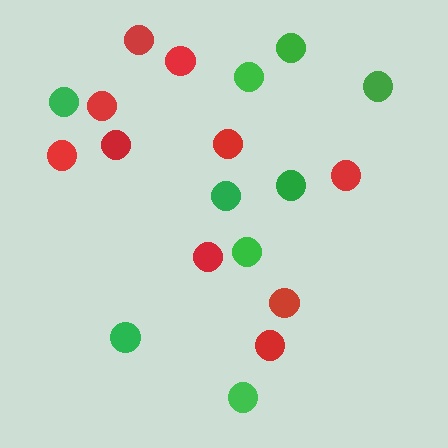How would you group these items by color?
There are 2 groups: one group of green circles (9) and one group of red circles (10).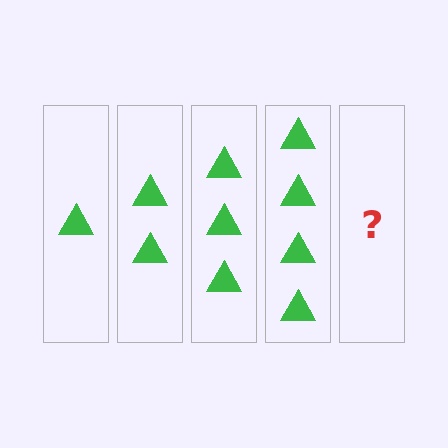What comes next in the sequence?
The next element should be 5 triangles.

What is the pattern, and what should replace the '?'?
The pattern is that each step adds one more triangle. The '?' should be 5 triangles.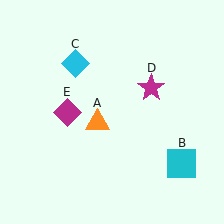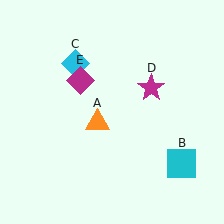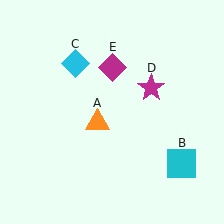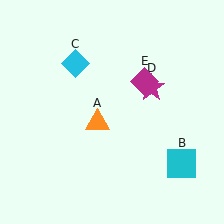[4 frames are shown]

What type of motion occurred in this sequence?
The magenta diamond (object E) rotated clockwise around the center of the scene.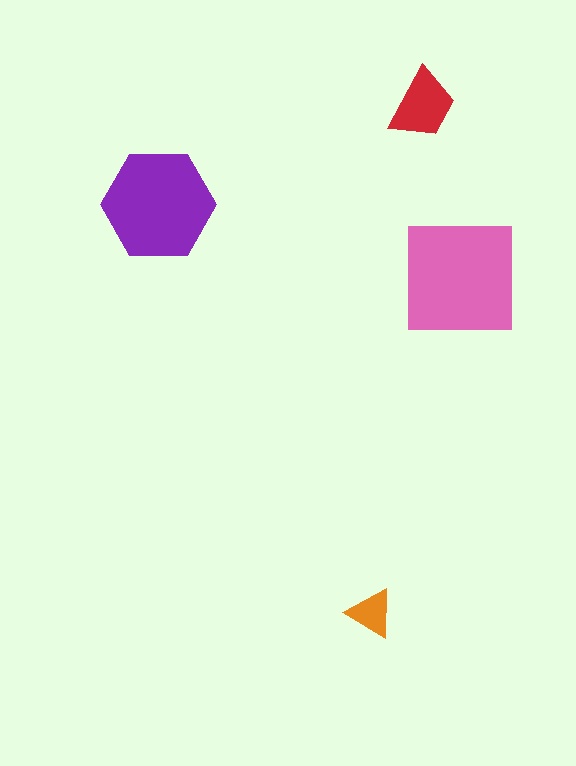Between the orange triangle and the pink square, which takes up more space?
The pink square.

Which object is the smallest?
The orange triangle.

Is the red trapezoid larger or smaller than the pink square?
Smaller.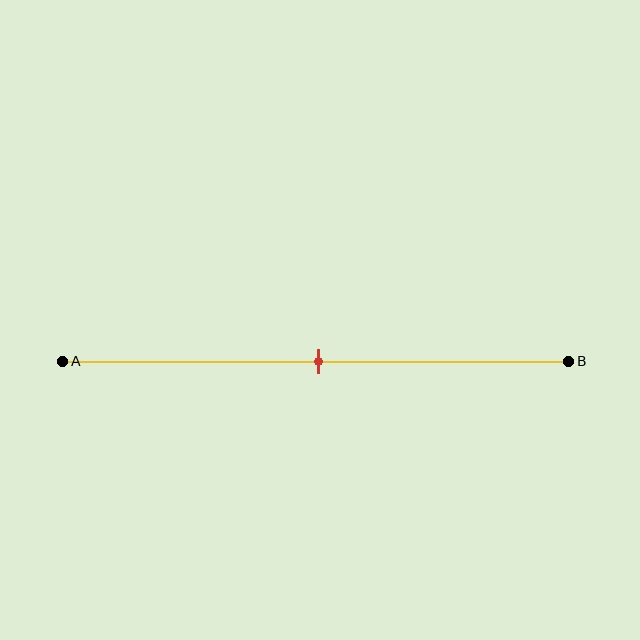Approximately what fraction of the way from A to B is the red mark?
The red mark is approximately 50% of the way from A to B.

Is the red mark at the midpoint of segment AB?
Yes, the mark is approximately at the midpoint.